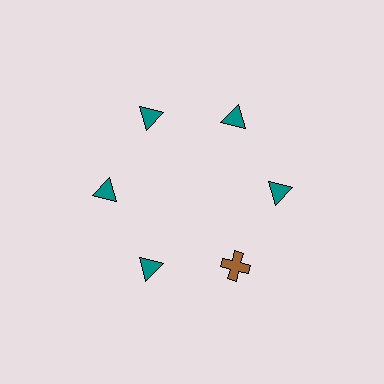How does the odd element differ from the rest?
It differs in both color (brown instead of teal) and shape (cross instead of triangle).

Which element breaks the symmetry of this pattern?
The brown cross at roughly the 5 o'clock position breaks the symmetry. All other shapes are teal triangles.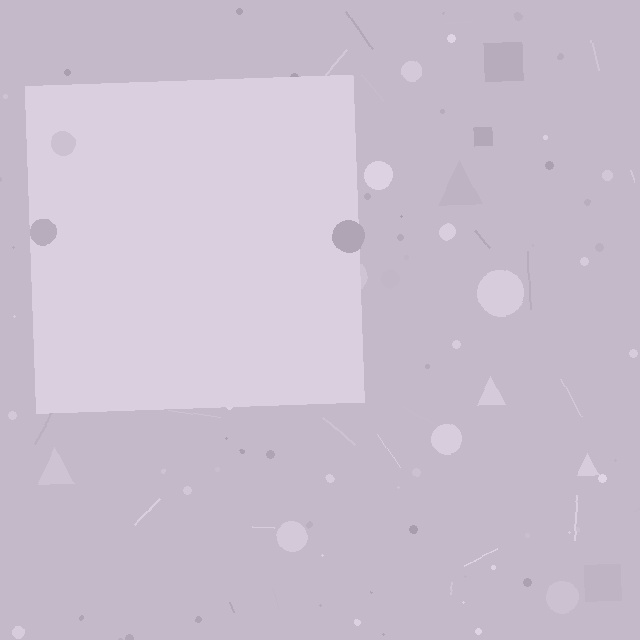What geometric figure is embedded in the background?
A square is embedded in the background.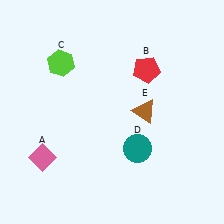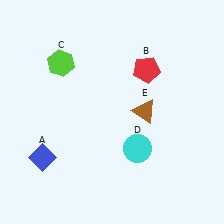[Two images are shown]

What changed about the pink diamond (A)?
In Image 1, A is pink. In Image 2, it changed to blue.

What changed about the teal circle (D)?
In Image 1, D is teal. In Image 2, it changed to cyan.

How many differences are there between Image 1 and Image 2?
There are 2 differences between the two images.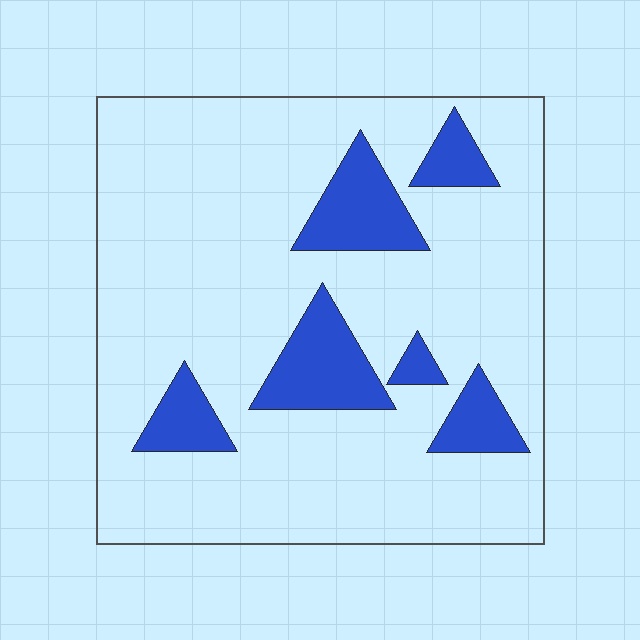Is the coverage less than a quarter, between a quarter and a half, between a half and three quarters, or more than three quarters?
Less than a quarter.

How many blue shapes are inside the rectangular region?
6.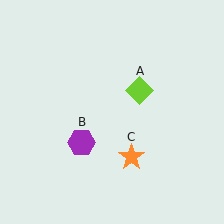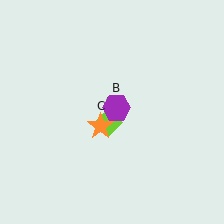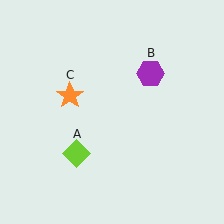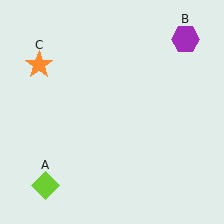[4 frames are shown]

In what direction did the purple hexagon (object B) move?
The purple hexagon (object B) moved up and to the right.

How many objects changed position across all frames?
3 objects changed position: lime diamond (object A), purple hexagon (object B), orange star (object C).